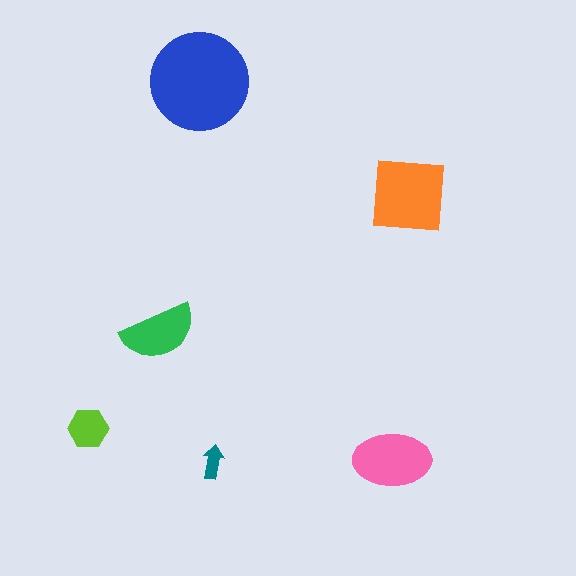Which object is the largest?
The blue circle.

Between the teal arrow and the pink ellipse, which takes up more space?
The pink ellipse.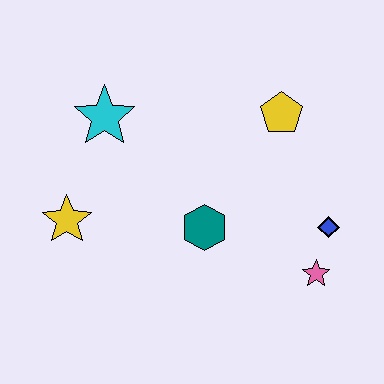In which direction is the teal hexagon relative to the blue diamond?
The teal hexagon is to the left of the blue diamond.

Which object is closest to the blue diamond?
The pink star is closest to the blue diamond.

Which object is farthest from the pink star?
The cyan star is farthest from the pink star.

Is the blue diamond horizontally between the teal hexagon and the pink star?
No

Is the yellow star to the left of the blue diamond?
Yes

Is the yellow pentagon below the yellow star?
No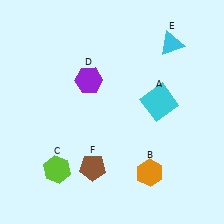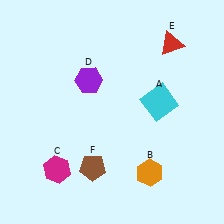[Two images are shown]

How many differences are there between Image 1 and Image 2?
There are 2 differences between the two images.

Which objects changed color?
C changed from lime to magenta. E changed from cyan to red.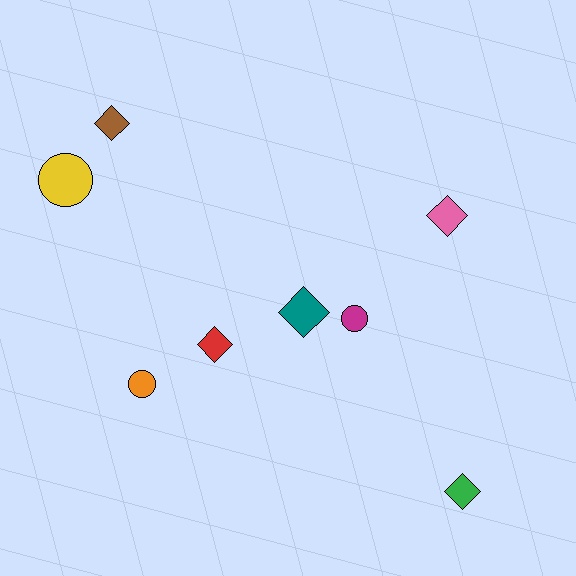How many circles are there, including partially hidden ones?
There are 3 circles.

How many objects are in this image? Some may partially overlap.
There are 8 objects.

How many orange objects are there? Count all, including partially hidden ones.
There is 1 orange object.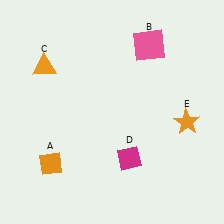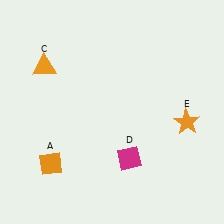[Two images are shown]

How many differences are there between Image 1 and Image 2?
There is 1 difference between the two images.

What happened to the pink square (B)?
The pink square (B) was removed in Image 2. It was in the top-right area of Image 1.